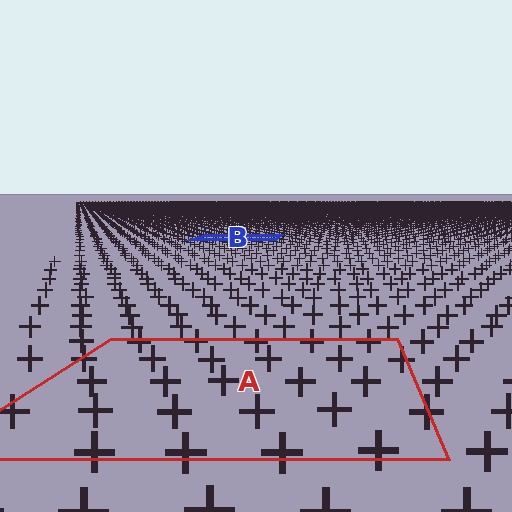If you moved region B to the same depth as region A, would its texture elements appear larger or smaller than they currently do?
They would appear larger. At a closer depth, the same texture elements are projected at a bigger on-screen size.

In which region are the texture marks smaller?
The texture marks are smaller in region B, because it is farther away.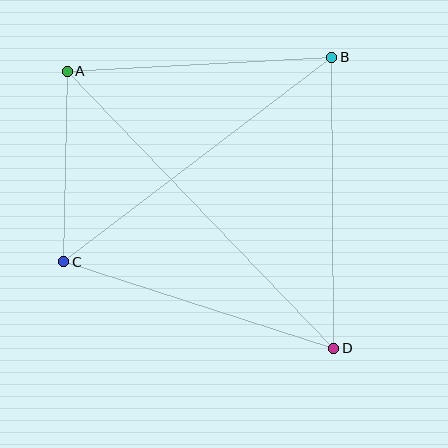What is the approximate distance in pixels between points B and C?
The distance between B and C is approximately 337 pixels.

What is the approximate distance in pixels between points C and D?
The distance between C and D is approximately 284 pixels.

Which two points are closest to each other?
Points A and C are closest to each other.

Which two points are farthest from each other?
Points A and D are farthest from each other.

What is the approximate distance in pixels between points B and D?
The distance between B and D is approximately 291 pixels.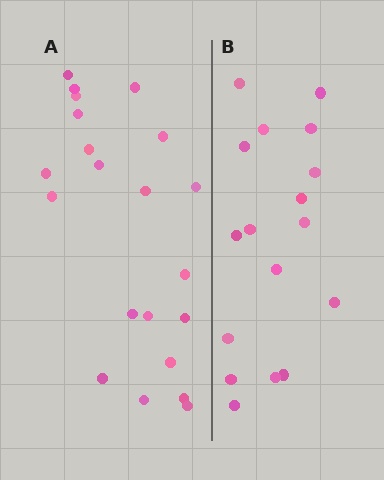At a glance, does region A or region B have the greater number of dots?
Region A (the left region) has more dots.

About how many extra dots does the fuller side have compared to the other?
Region A has about 4 more dots than region B.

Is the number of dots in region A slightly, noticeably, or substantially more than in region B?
Region A has only slightly more — the two regions are fairly close. The ratio is roughly 1.2 to 1.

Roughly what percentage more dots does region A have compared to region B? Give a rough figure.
About 25% more.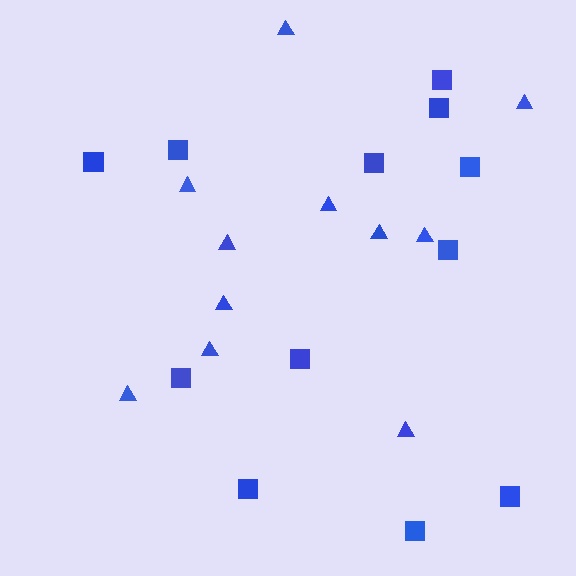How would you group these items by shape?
There are 2 groups: one group of squares (12) and one group of triangles (11).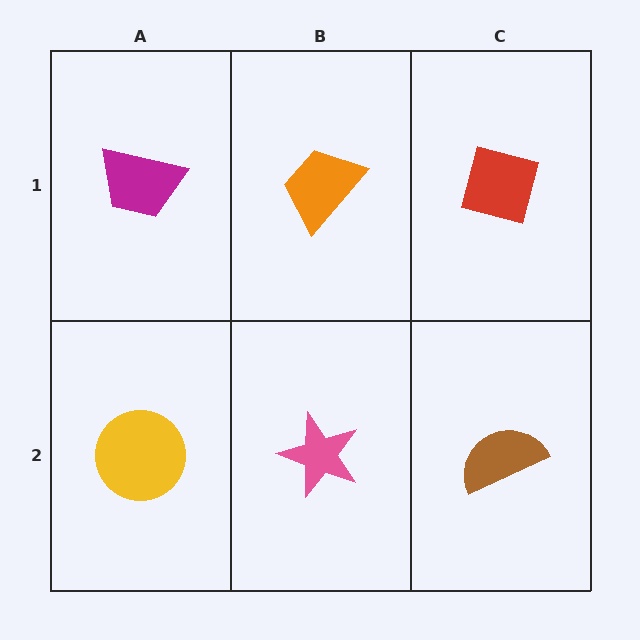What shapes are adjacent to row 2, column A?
A magenta trapezoid (row 1, column A), a pink star (row 2, column B).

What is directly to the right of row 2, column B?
A brown semicircle.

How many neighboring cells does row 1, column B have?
3.